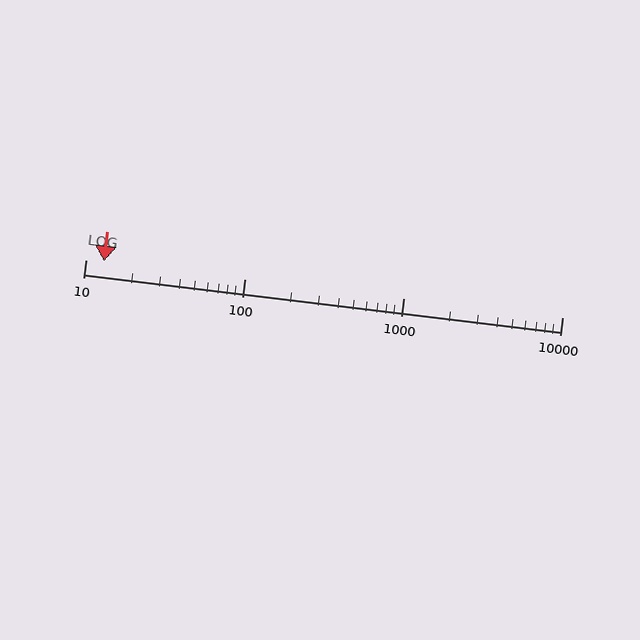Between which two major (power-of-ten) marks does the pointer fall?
The pointer is between 10 and 100.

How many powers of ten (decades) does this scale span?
The scale spans 3 decades, from 10 to 10000.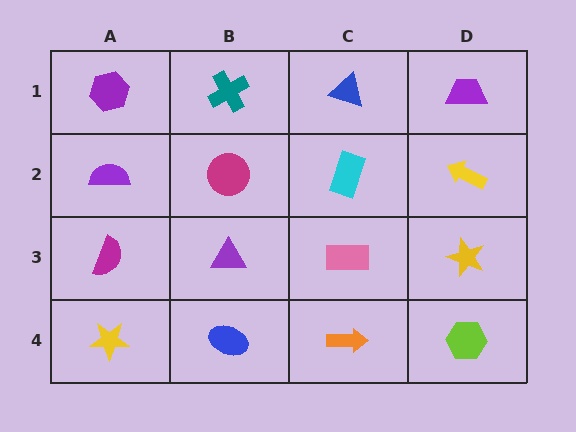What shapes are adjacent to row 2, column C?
A blue triangle (row 1, column C), a pink rectangle (row 3, column C), a magenta circle (row 2, column B), a yellow arrow (row 2, column D).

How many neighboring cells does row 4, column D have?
2.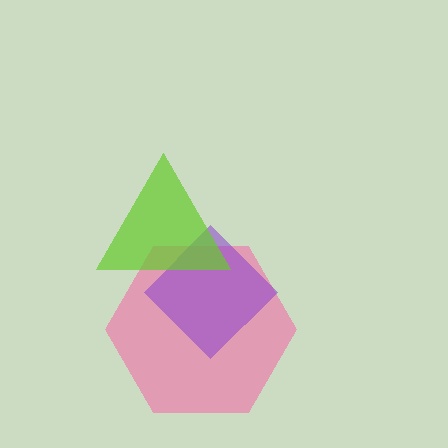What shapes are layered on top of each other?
The layered shapes are: a pink hexagon, a purple diamond, a lime triangle.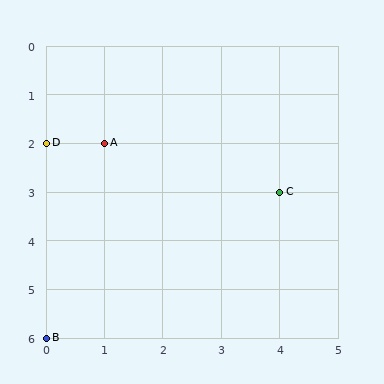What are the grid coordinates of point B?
Point B is at grid coordinates (0, 6).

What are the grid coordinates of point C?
Point C is at grid coordinates (4, 3).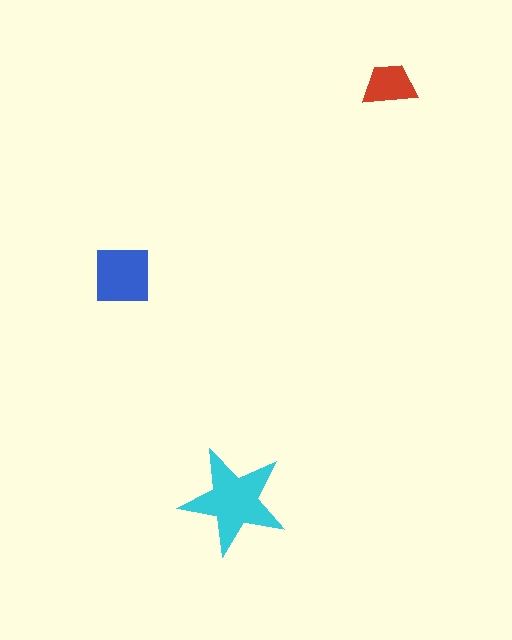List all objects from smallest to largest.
The red trapezoid, the blue square, the cyan star.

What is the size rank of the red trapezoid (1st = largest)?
3rd.